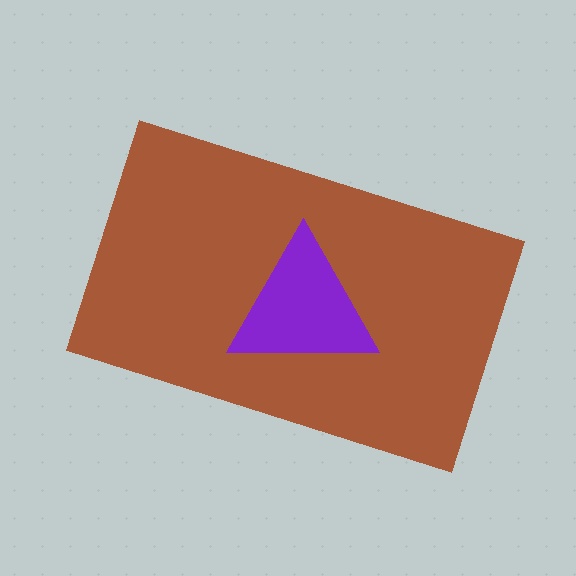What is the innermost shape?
The purple triangle.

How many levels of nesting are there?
2.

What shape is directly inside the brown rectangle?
The purple triangle.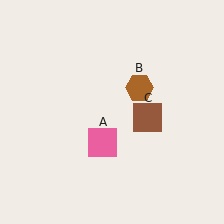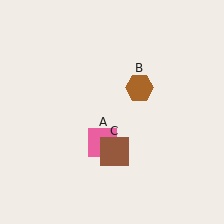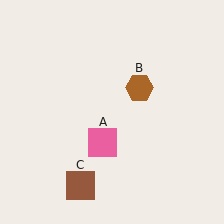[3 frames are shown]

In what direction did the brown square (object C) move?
The brown square (object C) moved down and to the left.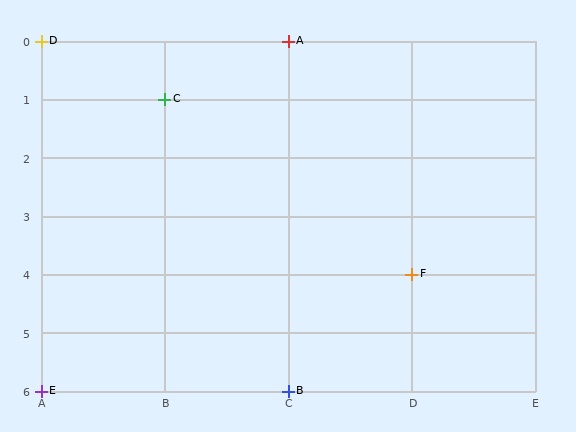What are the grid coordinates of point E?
Point E is at grid coordinates (A, 6).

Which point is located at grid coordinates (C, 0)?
Point A is at (C, 0).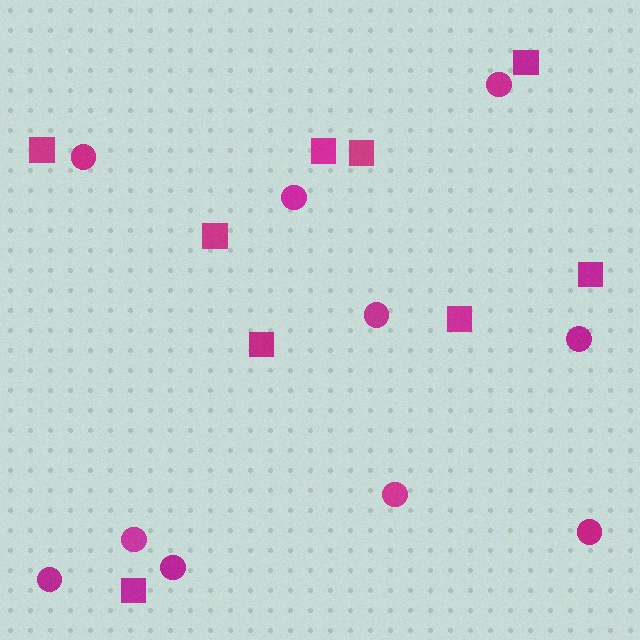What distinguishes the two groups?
There are 2 groups: one group of circles (10) and one group of squares (9).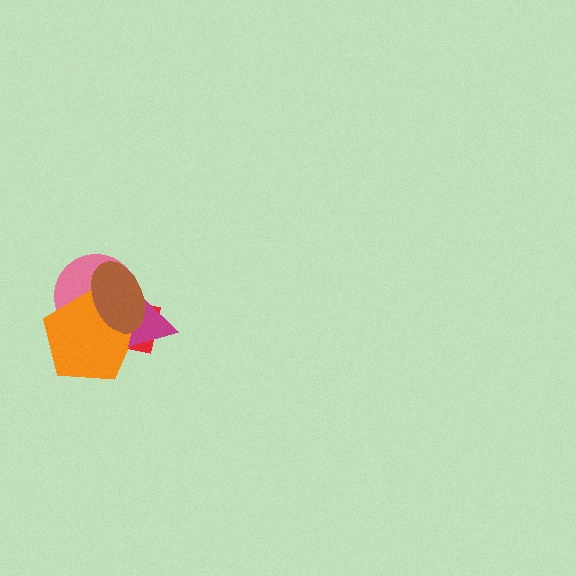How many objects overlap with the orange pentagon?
4 objects overlap with the orange pentagon.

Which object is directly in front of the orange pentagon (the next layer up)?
The magenta triangle is directly in front of the orange pentagon.